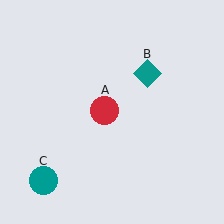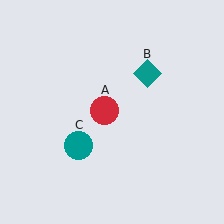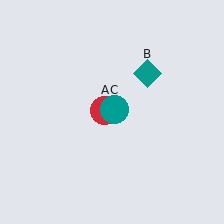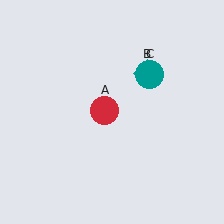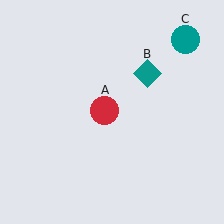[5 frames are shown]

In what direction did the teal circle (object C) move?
The teal circle (object C) moved up and to the right.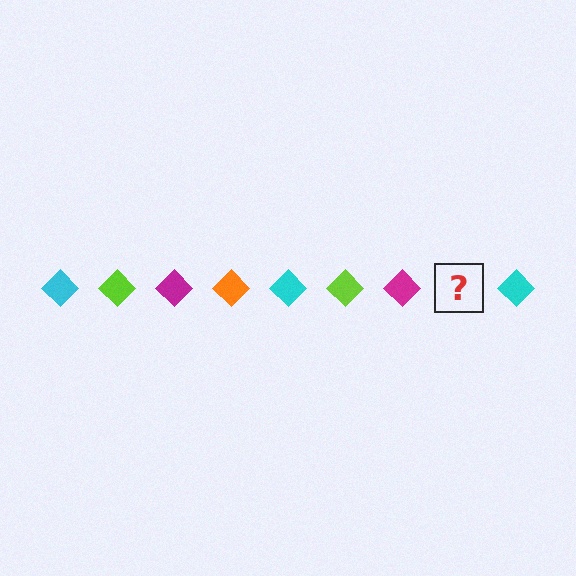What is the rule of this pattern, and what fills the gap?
The rule is that the pattern cycles through cyan, lime, magenta, orange diamonds. The gap should be filled with an orange diamond.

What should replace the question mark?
The question mark should be replaced with an orange diamond.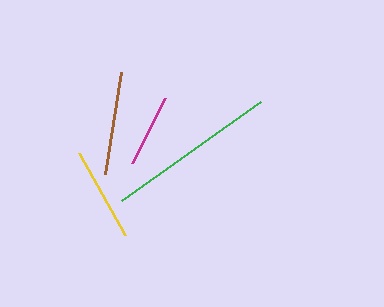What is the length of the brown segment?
The brown segment is approximately 104 pixels long.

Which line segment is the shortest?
The magenta line is the shortest at approximately 74 pixels.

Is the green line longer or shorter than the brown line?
The green line is longer than the brown line.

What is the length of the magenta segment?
The magenta segment is approximately 74 pixels long.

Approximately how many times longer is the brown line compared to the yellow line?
The brown line is approximately 1.1 times the length of the yellow line.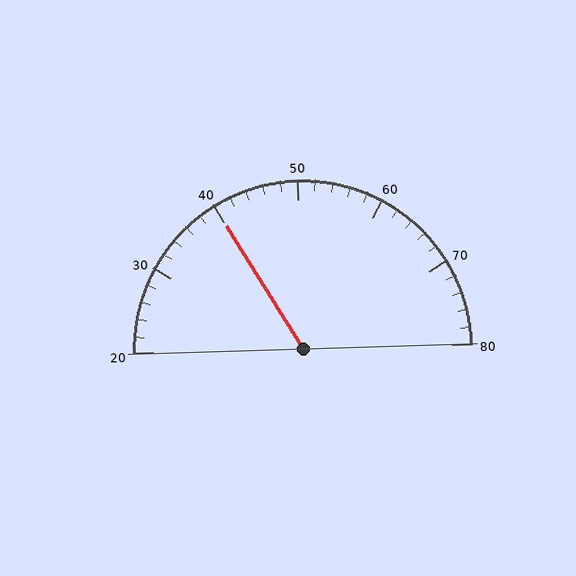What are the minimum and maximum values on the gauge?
The gauge ranges from 20 to 80.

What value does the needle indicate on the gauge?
The needle indicates approximately 40.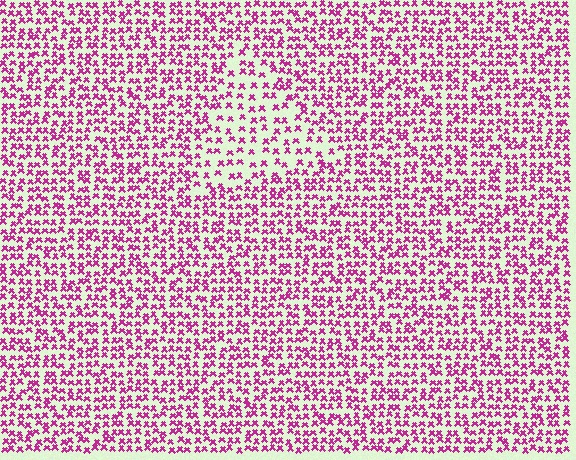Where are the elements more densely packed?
The elements are more densely packed outside the triangle boundary.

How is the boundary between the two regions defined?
The boundary is defined by a change in element density (approximately 1.8x ratio). All elements are the same color, size, and shape.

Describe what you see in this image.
The image contains small magenta elements arranged at two different densities. A triangle-shaped region is visible where the elements are less densely packed than the surrounding area.